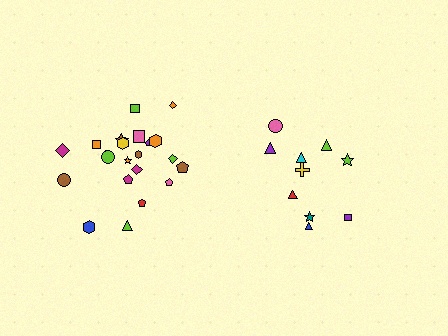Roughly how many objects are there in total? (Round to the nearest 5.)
Roughly 30 objects in total.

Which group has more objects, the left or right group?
The left group.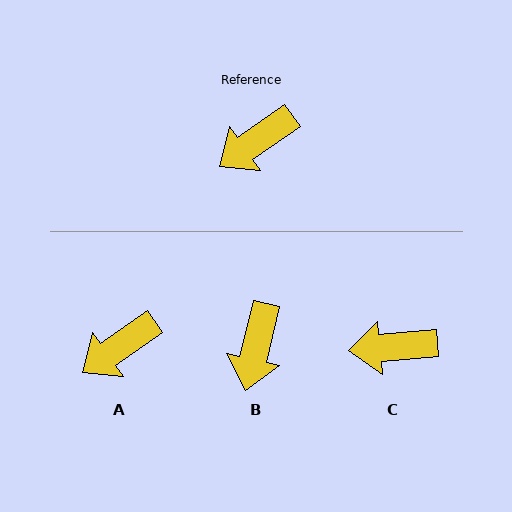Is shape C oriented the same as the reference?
No, it is off by about 30 degrees.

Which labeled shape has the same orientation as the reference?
A.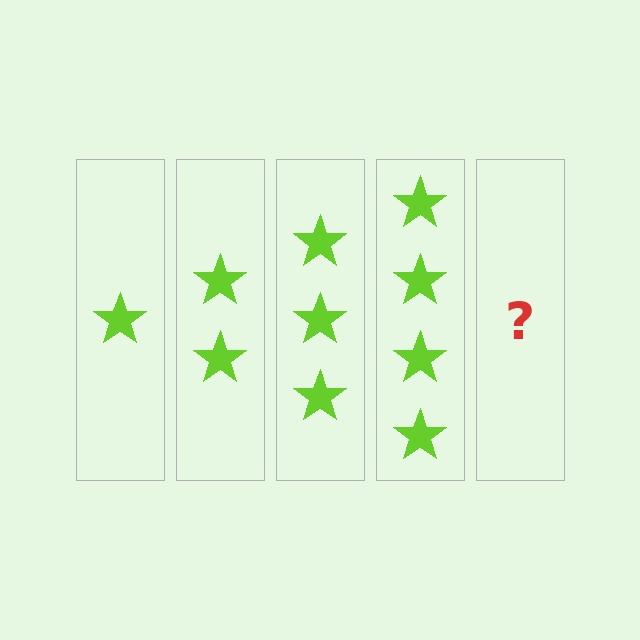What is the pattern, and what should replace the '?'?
The pattern is that each step adds one more star. The '?' should be 5 stars.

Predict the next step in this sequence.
The next step is 5 stars.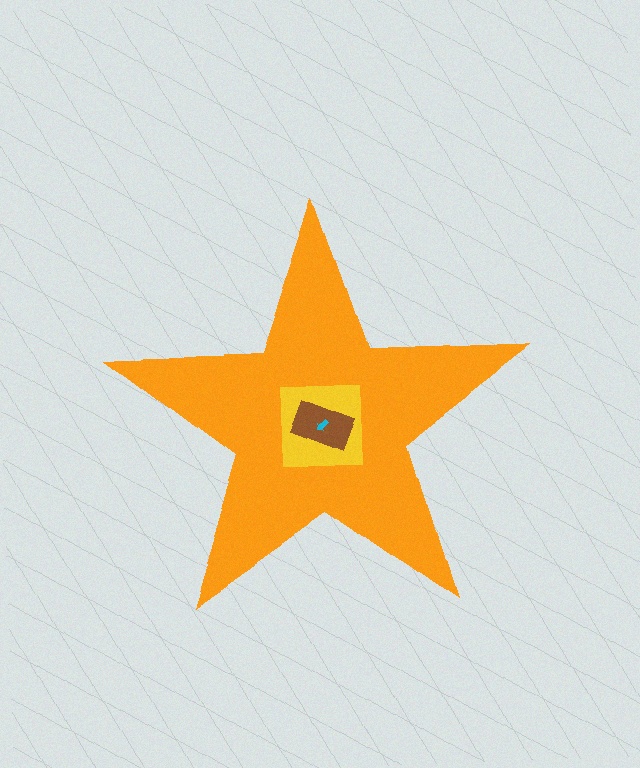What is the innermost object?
The cyan arrow.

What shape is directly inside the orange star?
The yellow square.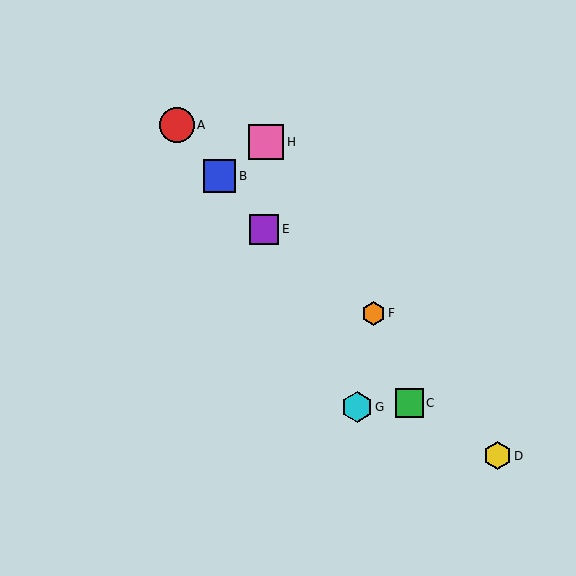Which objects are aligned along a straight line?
Objects A, B, C, E are aligned along a straight line.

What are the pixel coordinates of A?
Object A is at (177, 125).